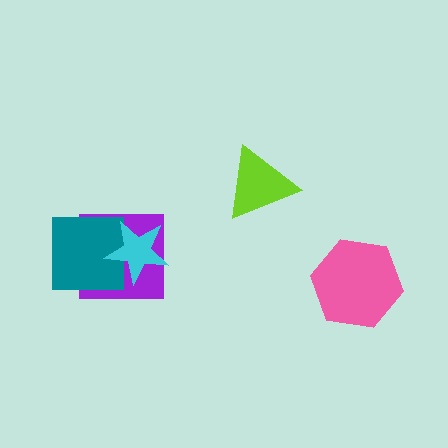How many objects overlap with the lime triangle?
0 objects overlap with the lime triangle.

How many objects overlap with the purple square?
2 objects overlap with the purple square.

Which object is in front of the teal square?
The cyan star is in front of the teal square.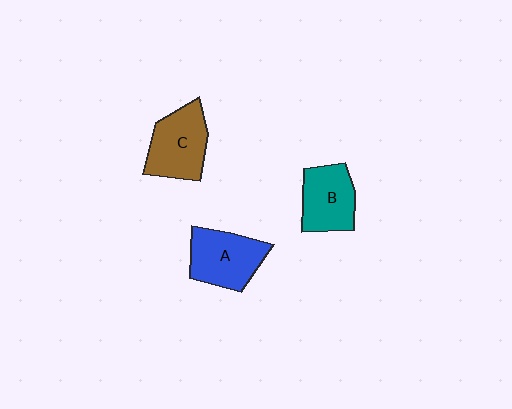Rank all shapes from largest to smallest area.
From largest to smallest: C (brown), A (blue), B (teal).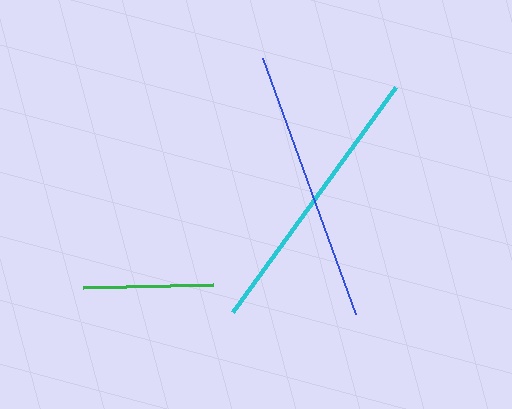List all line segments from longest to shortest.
From longest to shortest: cyan, blue, green.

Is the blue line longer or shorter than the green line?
The blue line is longer than the green line.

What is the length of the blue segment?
The blue segment is approximately 272 pixels long.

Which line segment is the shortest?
The green line is the shortest at approximately 130 pixels.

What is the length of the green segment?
The green segment is approximately 130 pixels long.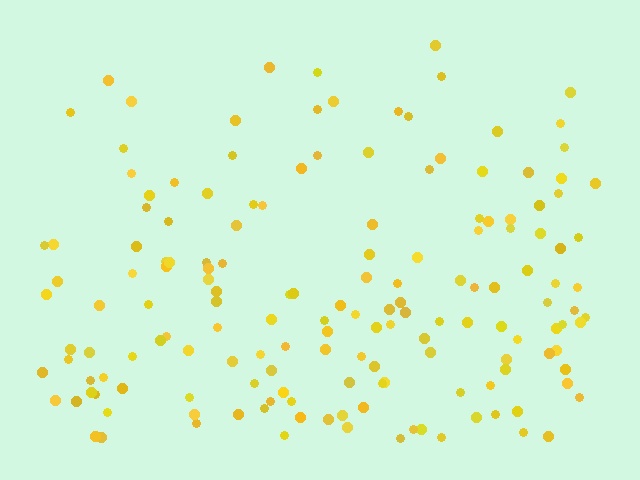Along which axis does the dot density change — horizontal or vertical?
Vertical.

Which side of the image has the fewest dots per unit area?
The top.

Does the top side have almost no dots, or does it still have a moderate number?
Still a moderate number, just noticeably fewer than the bottom.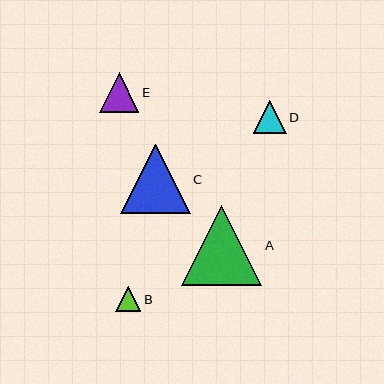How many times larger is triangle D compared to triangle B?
Triangle D is approximately 1.3 times the size of triangle B.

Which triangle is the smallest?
Triangle B is the smallest with a size of approximately 26 pixels.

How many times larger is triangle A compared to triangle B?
Triangle A is approximately 3.1 times the size of triangle B.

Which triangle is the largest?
Triangle A is the largest with a size of approximately 80 pixels.